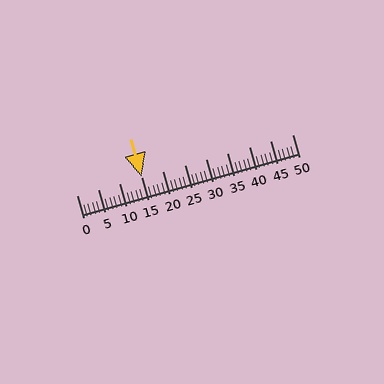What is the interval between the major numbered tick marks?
The major tick marks are spaced 5 units apart.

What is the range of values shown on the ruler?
The ruler shows values from 0 to 50.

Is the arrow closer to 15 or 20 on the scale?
The arrow is closer to 15.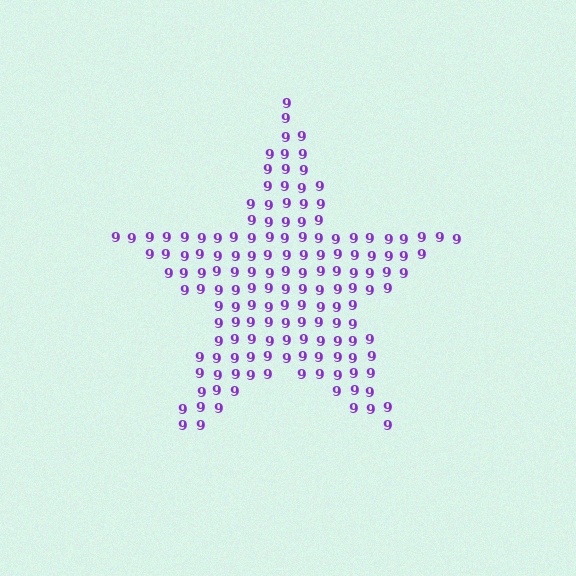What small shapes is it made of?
It is made of small digit 9's.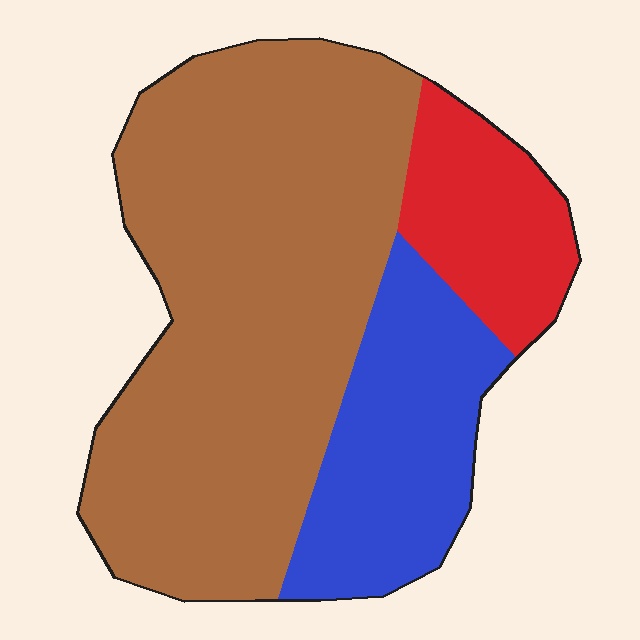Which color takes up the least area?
Red, at roughly 15%.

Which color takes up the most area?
Brown, at roughly 65%.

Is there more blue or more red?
Blue.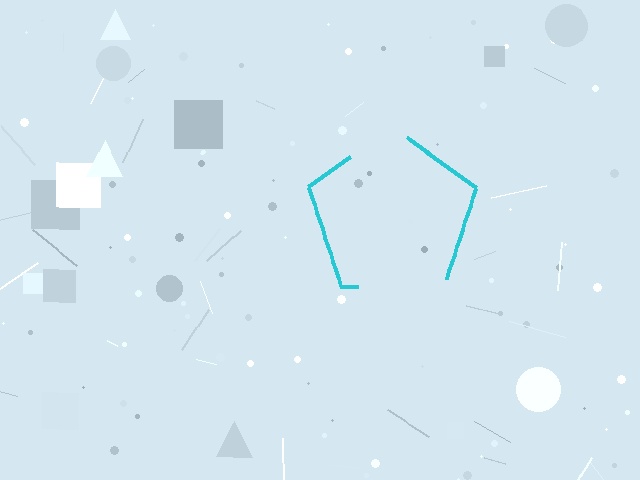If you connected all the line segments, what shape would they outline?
They would outline a pentagon.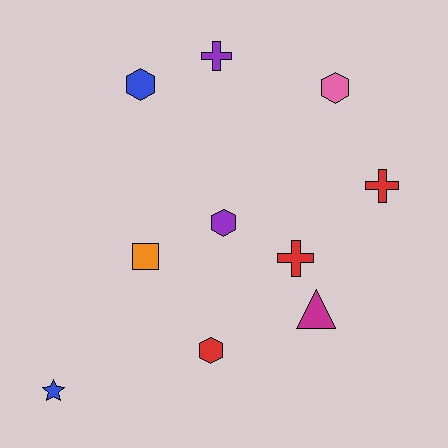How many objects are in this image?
There are 10 objects.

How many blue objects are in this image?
There are 2 blue objects.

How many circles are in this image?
There are no circles.